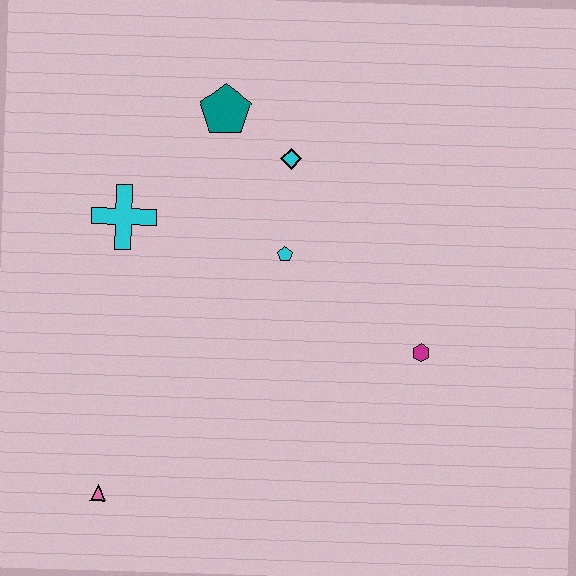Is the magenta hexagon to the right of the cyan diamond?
Yes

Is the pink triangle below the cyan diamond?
Yes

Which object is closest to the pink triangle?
The cyan cross is closest to the pink triangle.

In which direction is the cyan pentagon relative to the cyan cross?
The cyan pentagon is to the right of the cyan cross.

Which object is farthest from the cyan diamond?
The pink triangle is farthest from the cyan diamond.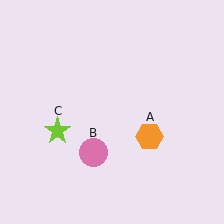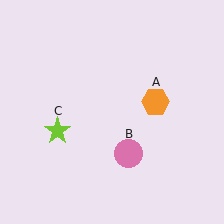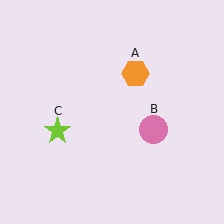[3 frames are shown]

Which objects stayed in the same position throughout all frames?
Lime star (object C) remained stationary.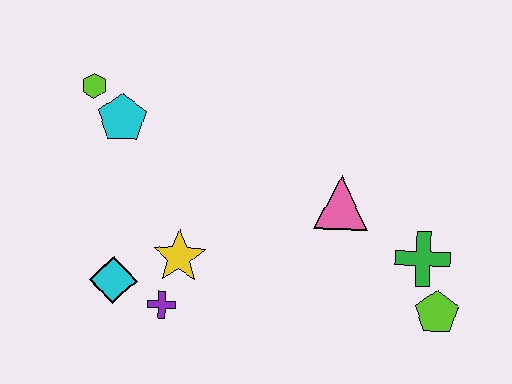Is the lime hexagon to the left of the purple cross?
Yes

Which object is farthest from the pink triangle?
The lime hexagon is farthest from the pink triangle.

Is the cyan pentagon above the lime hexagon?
No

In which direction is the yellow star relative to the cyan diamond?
The yellow star is to the right of the cyan diamond.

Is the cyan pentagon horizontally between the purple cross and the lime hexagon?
Yes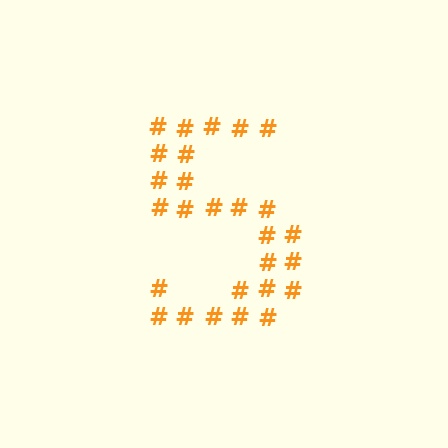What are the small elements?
The small elements are hash symbols.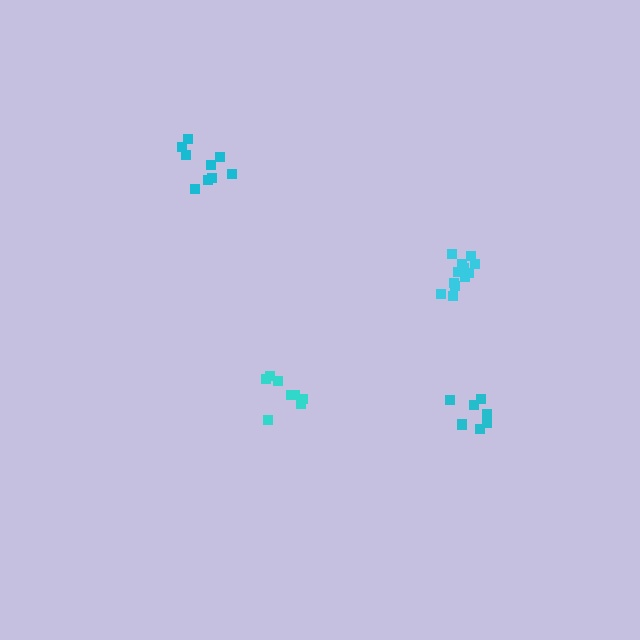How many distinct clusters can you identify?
There are 4 distinct clusters.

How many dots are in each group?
Group 1: 8 dots, Group 2: 8 dots, Group 3: 13 dots, Group 4: 9 dots (38 total).